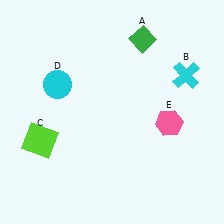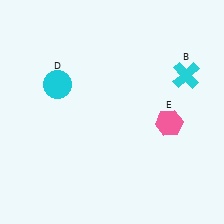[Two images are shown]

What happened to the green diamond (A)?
The green diamond (A) was removed in Image 2. It was in the top-right area of Image 1.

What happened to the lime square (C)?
The lime square (C) was removed in Image 2. It was in the bottom-left area of Image 1.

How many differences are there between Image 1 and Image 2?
There are 2 differences between the two images.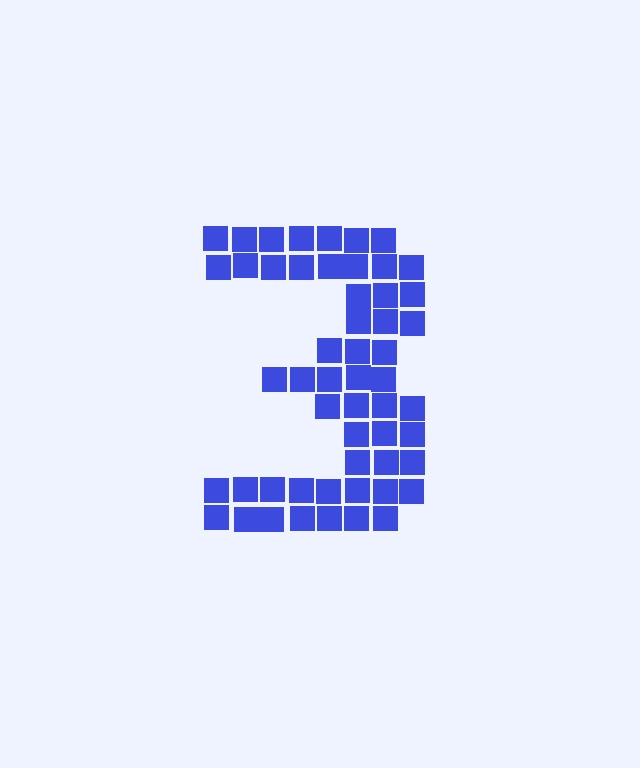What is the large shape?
The large shape is the digit 3.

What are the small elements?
The small elements are squares.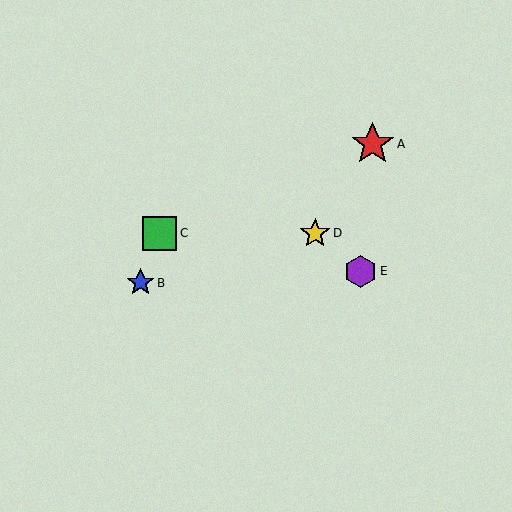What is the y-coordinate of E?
Object E is at y≈271.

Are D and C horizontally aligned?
Yes, both are at y≈233.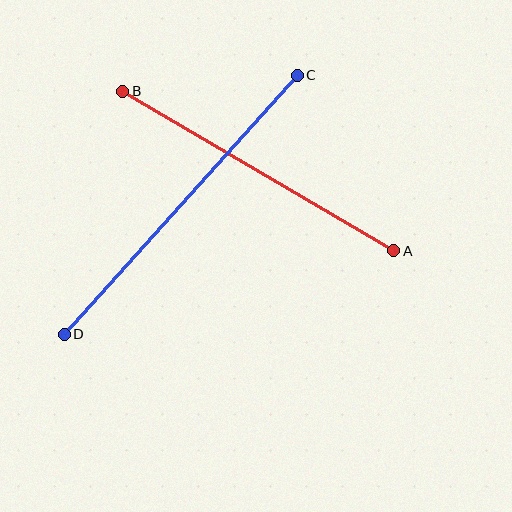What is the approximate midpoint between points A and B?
The midpoint is at approximately (258, 171) pixels.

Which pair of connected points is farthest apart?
Points C and D are farthest apart.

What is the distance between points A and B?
The distance is approximately 315 pixels.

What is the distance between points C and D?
The distance is approximately 348 pixels.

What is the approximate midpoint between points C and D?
The midpoint is at approximately (181, 205) pixels.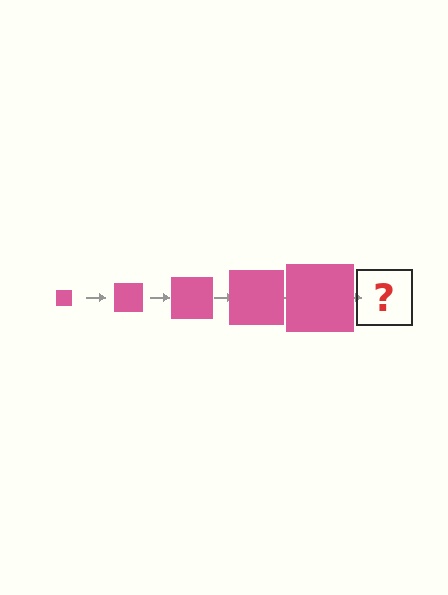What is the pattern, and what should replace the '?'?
The pattern is that the square gets progressively larger each step. The '?' should be a pink square, larger than the previous one.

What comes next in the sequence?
The next element should be a pink square, larger than the previous one.